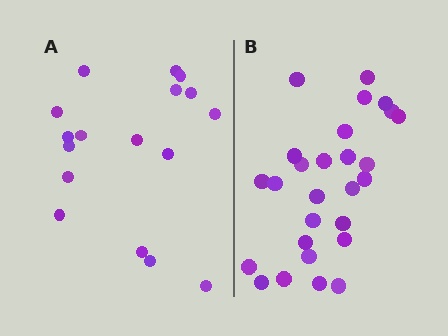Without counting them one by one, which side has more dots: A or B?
Region B (the right region) has more dots.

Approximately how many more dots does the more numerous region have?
Region B has roughly 10 or so more dots than region A.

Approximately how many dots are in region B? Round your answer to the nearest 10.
About 30 dots. (The exact count is 27, which rounds to 30.)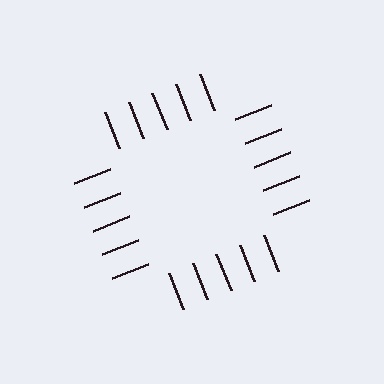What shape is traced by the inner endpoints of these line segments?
An illusory square — the line segments terminate on its edges but no continuous stroke is drawn.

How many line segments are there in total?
20 — 5 along each of the 4 edges.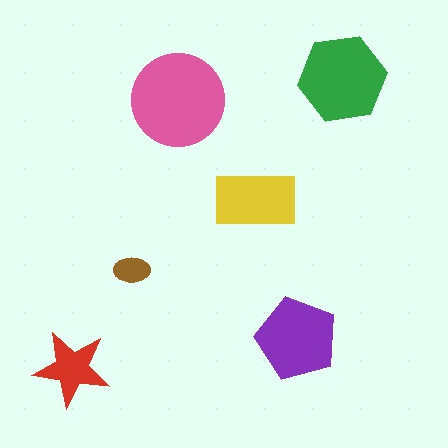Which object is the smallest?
The brown ellipse.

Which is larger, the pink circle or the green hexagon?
The pink circle.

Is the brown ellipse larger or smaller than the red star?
Smaller.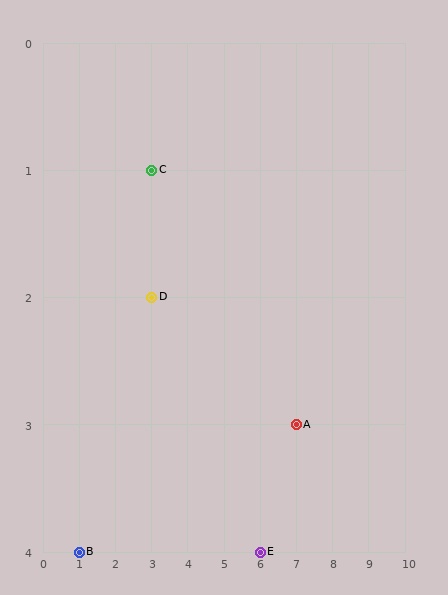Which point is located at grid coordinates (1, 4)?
Point B is at (1, 4).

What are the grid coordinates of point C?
Point C is at grid coordinates (3, 1).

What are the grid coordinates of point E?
Point E is at grid coordinates (6, 4).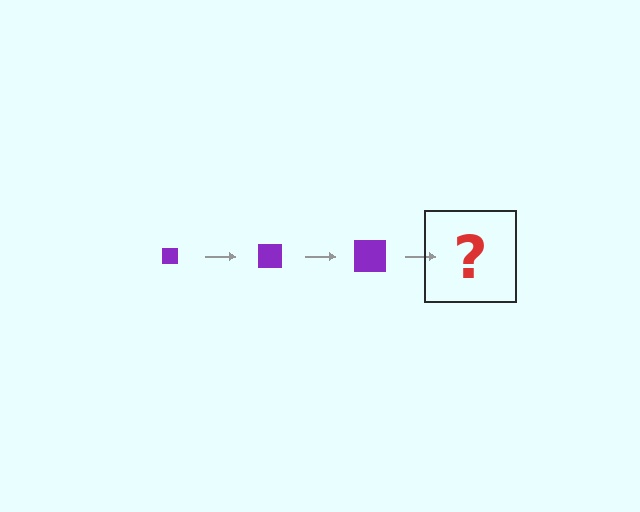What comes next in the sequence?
The next element should be a purple square, larger than the previous one.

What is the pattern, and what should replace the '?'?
The pattern is that the square gets progressively larger each step. The '?' should be a purple square, larger than the previous one.